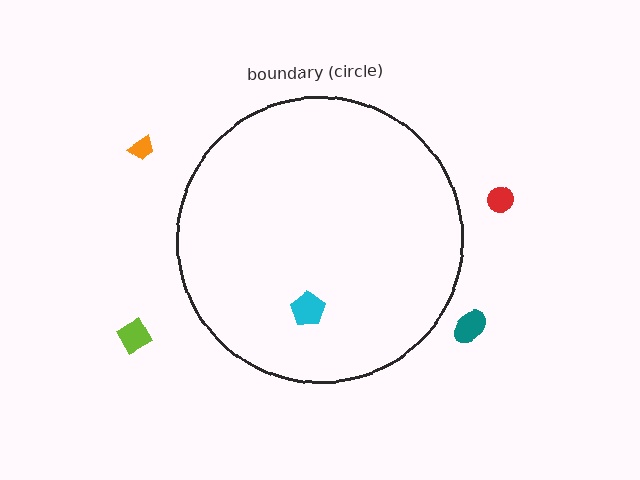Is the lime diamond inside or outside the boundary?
Outside.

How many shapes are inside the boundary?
1 inside, 4 outside.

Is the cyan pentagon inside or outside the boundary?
Inside.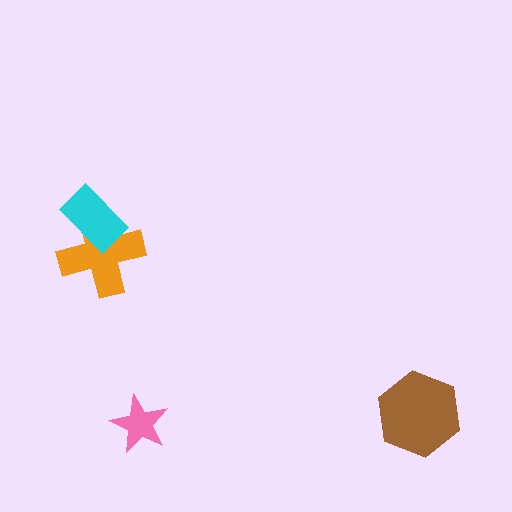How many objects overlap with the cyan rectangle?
1 object overlaps with the cyan rectangle.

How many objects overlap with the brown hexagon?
0 objects overlap with the brown hexagon.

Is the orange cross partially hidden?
Yes, it is partially covered by another shape.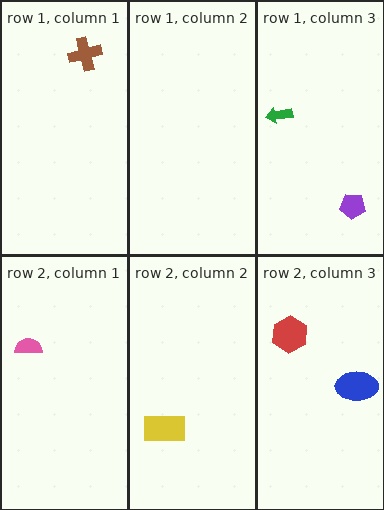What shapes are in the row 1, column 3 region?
The green arrow, the purple pentagon.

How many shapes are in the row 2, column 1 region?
1.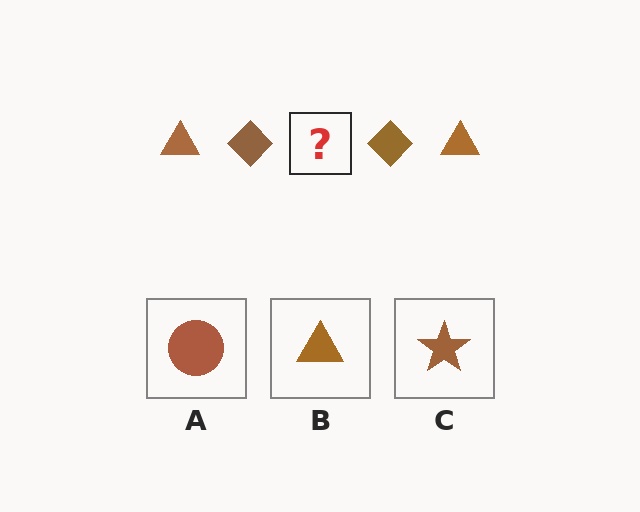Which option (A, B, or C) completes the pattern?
B.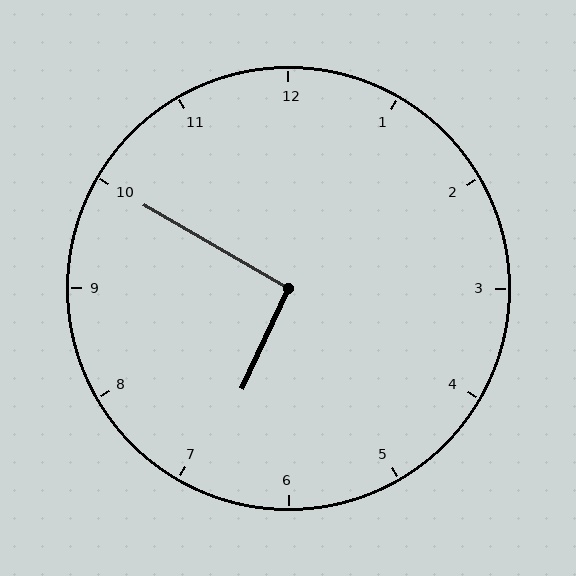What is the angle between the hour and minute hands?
Approximately 95 degrees.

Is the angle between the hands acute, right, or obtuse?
It is right.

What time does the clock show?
6:50.